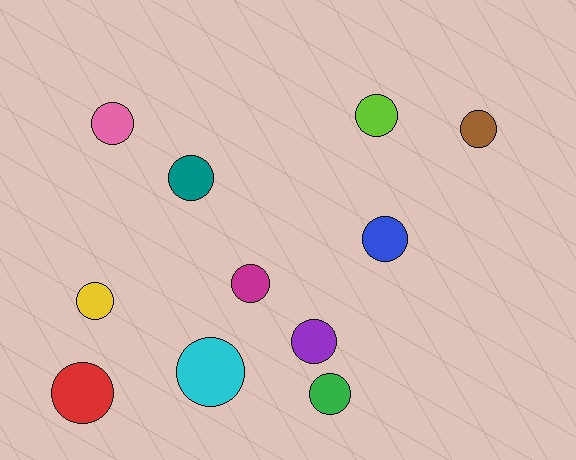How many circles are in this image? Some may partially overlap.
There are 11 circles.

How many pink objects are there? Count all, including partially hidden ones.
There is 1 pink object.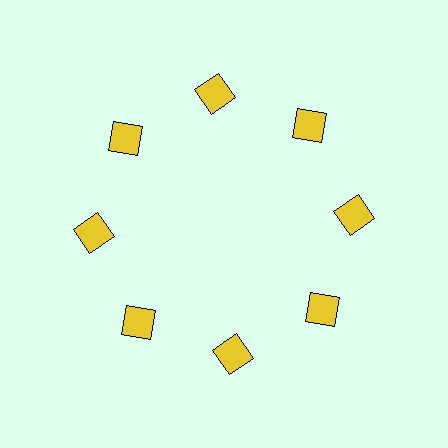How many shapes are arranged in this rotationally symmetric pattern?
There are 8 shapes, arranged in 8 groups of 1.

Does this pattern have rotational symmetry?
Yes, this pattern has 8-fold rotational symmetry. It looks the same after rotating 45 degrees around the center.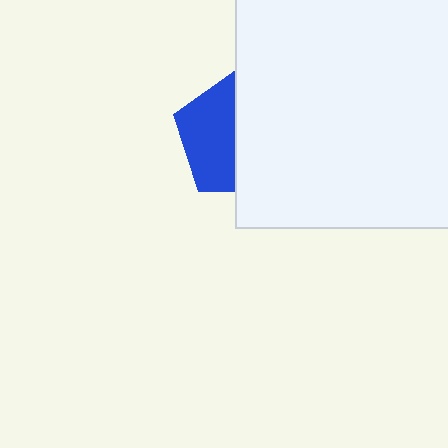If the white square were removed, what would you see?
You would see the complete blue pentagon.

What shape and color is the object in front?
The object in front is a white square.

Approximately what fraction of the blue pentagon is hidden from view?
Roughly 54% of the blue pentagon is hidden behind the white square.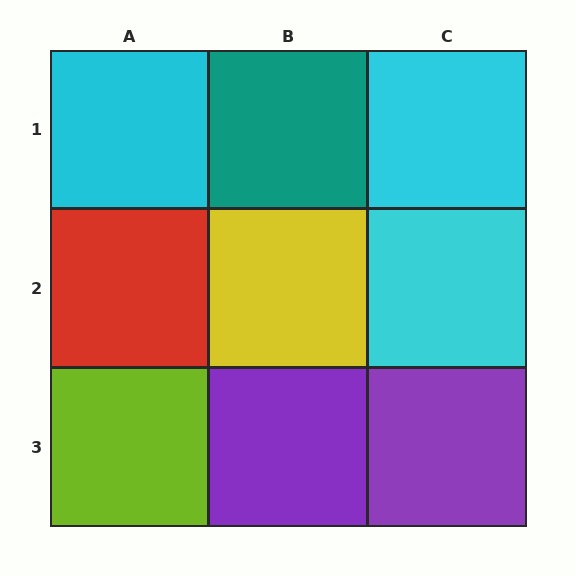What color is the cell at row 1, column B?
Teal.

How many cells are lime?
1 cell is lime.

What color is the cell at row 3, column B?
Purple.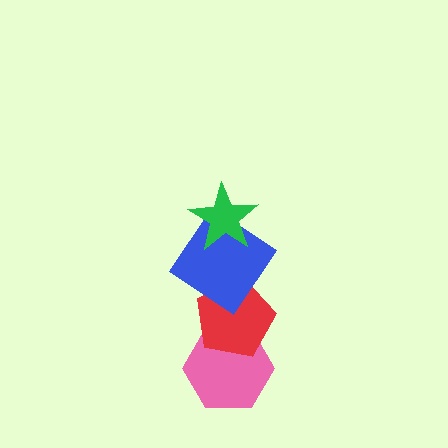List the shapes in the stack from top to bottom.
From top to bottom: the green star, the blue diamond, the red pentagon, the pink hexagon.